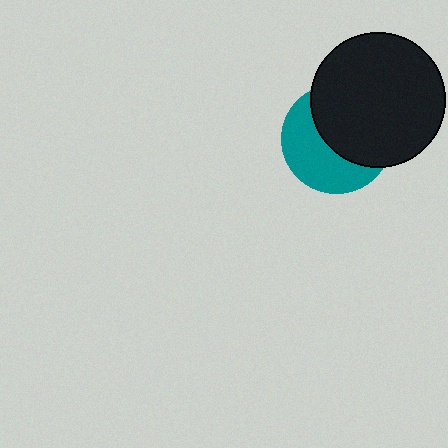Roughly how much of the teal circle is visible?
About half of it is visible (roughly 47%).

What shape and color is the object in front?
The object in front is a black circle.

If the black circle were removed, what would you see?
You would see the complete teal circle.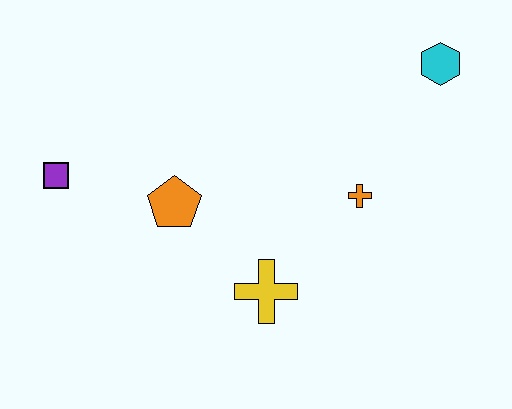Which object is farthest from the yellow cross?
The cyan hexagon is farthest from the yellow cross.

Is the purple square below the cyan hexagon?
Yes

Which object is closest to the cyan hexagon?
The orange cross is closest to the cyan hexagon.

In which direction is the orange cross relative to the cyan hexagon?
The orange cross is below the cyan hexagon.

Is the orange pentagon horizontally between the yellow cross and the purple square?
Yes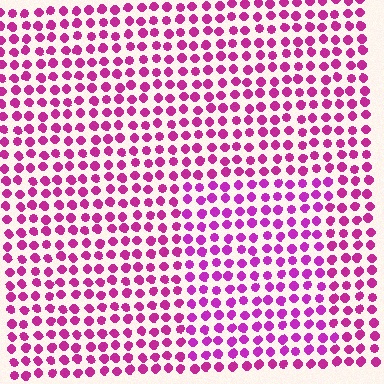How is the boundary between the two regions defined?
The boundary is defined purely by a slight shift in hue (about 16 degrees). Spacing, size, and orientation are identical on both sides.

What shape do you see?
I see a rectangle.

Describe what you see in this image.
The image is filled with small magenta elements in a uniform arrangement. A rectangle-shaped region is visible where the elements are tinted to a slightly different hue, forming a subtle color boundary.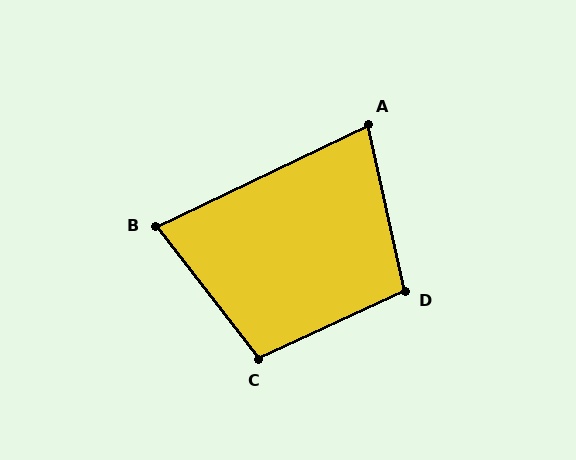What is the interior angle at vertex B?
Approximately 78 degrees (acute).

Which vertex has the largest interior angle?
C, at approximately 103 degrees.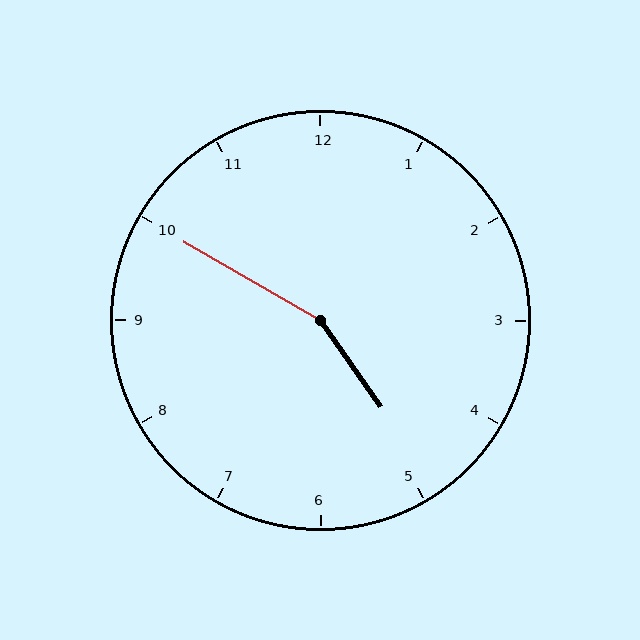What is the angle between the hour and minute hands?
Approximately 155 degrees.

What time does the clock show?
4:50.